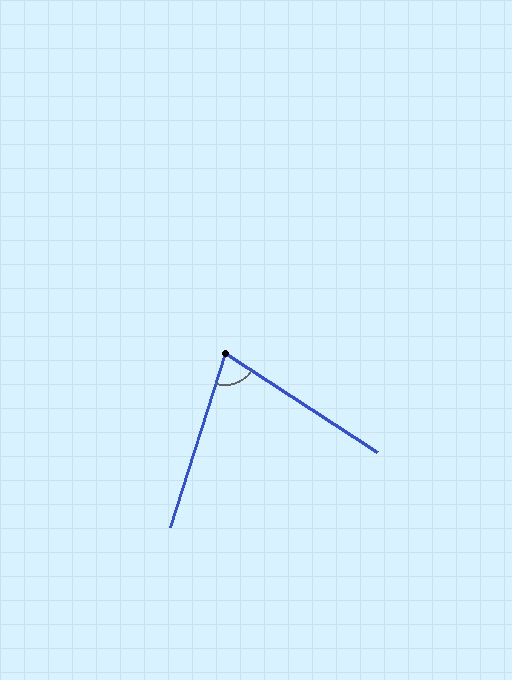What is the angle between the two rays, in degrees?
Approximately 74 degrees.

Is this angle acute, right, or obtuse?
It is acute.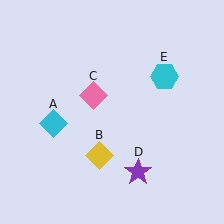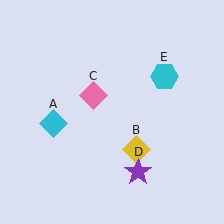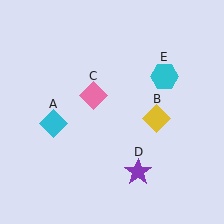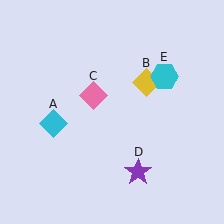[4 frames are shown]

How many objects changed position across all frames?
1 object changed position: yellow diamond (object B).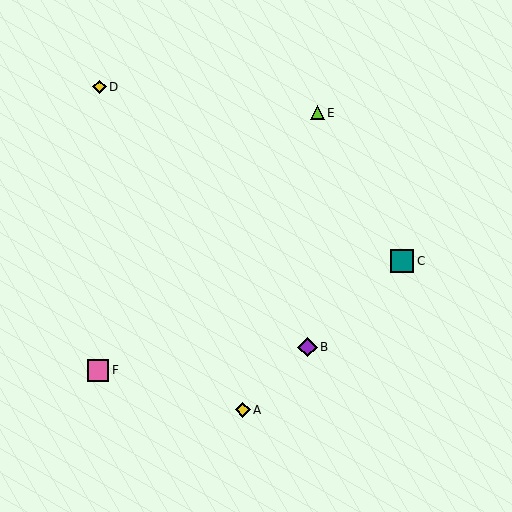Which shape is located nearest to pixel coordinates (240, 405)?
The yellow diamond (labeled A) at (243, 410) is nearest to that location.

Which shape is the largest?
The teal square (labeled C) is the largest.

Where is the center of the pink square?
The center of the pink square is at (98, 370).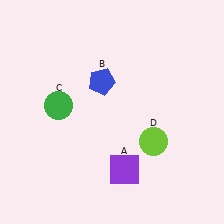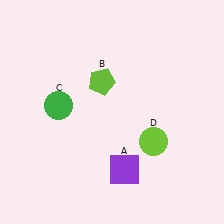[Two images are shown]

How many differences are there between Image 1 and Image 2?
There is 1 difference between the two images.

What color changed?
The pentagon (B) changed from blue in Image 1 to lime in Image 2.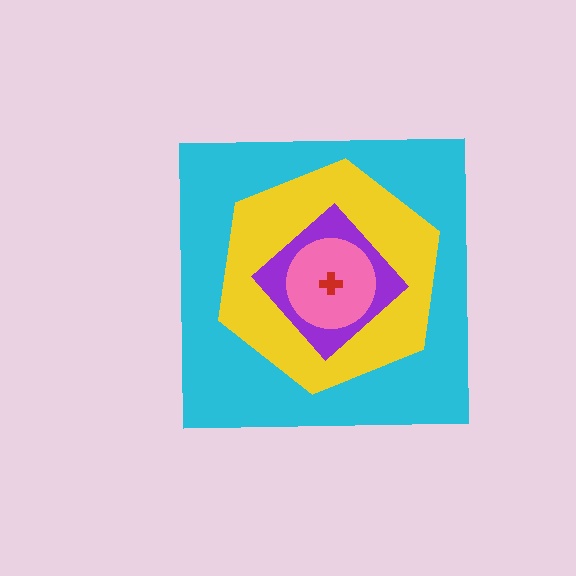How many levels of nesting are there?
5.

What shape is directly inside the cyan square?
The yellow hexagon.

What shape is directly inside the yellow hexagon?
The purple diamond.